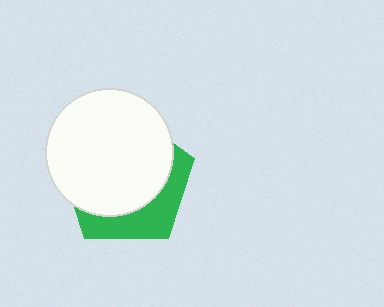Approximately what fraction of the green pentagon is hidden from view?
Roughly 68% of the green pentagon is hidden behind the white circle.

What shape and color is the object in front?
The object in front is a white circle.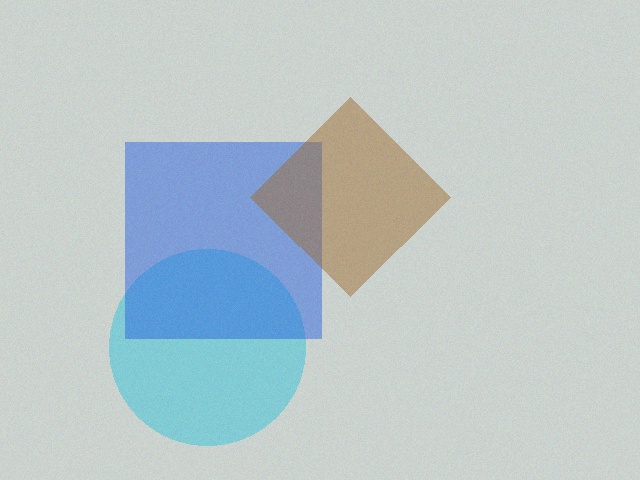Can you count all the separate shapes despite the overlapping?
Yes, there are 3 separate shapes.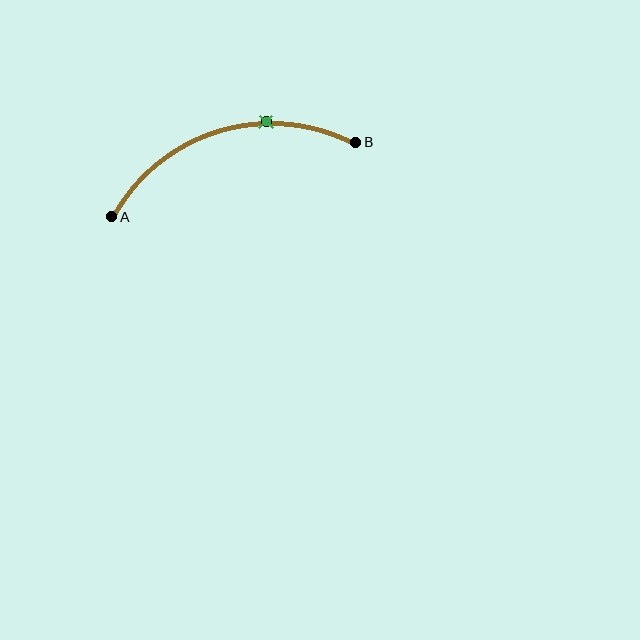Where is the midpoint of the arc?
The arc midpoint is the point on the curve farthest from the straight line joining A and B. It sits above that line.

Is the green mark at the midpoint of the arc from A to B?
No. The green mark lies on the arc but is closer to endpoint B. The arc midpoint would be at the point on the curve equidistant along the arc from both A and B.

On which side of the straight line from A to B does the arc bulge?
The arc bulges above the straight line connecting A and B.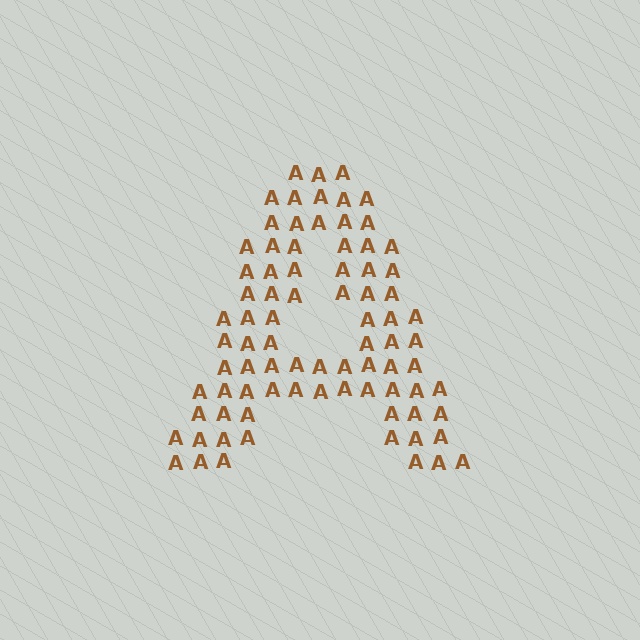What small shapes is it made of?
It is made of small letter A's.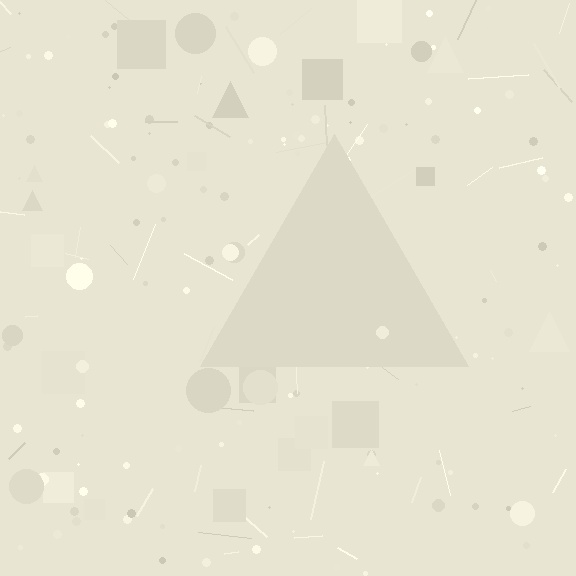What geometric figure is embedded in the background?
A triangle is embedded in the background.